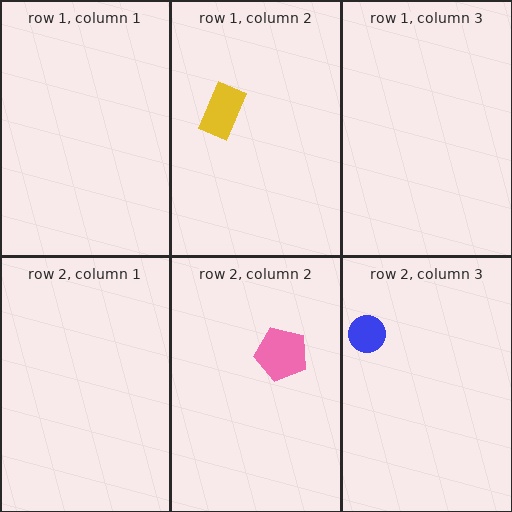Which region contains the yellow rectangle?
The row 1, column 2 region.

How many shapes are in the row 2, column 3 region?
1.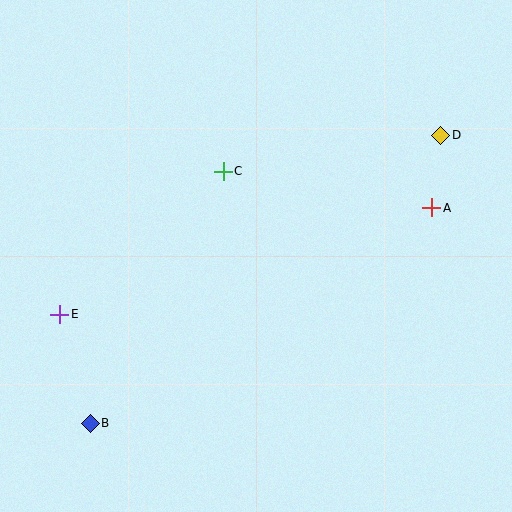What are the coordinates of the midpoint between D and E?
The midpoint between D and E is at (250, 225).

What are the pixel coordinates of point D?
Point D is at (441, 135).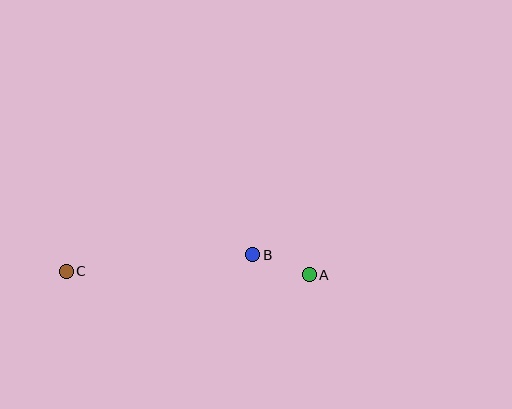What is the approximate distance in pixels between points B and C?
The distance between B and C is approximately 187 pixels.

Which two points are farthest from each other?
Points A and C are farthest from each other.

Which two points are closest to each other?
Points A and B are closest to each other.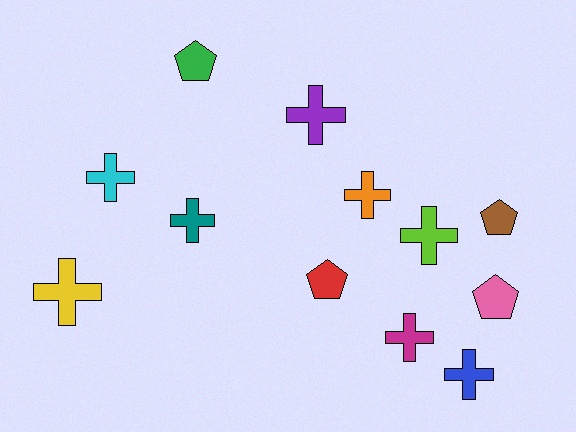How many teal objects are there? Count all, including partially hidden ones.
There is 1 teal object.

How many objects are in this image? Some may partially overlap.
There are 12 objects.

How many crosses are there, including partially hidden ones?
There are 8 crosses.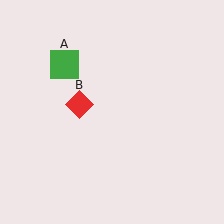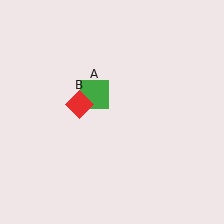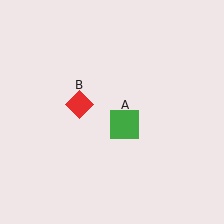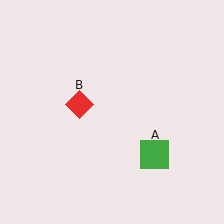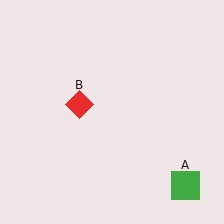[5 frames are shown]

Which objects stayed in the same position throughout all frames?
Red diamond (object B) remained stationary.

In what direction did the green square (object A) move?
The green square (object A) moved down and to the right.